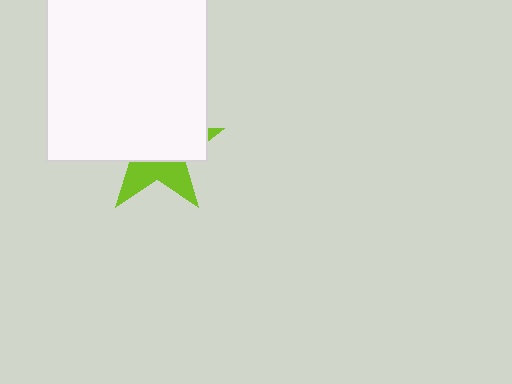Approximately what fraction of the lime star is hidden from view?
Roughly 64% of the lime star is hidden behind the white rectangle.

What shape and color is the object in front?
The object in front is a white rectangle.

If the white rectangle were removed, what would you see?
You would see the complete lime star.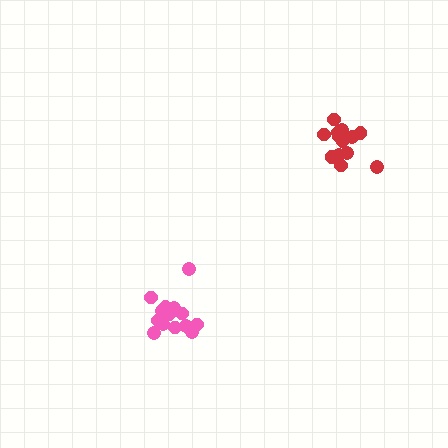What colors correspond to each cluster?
The clusters are colored: pink, red.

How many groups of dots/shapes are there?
There are 2 groups.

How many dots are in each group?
Group 1: 15 dots, Group 2: 13 dots (28 total).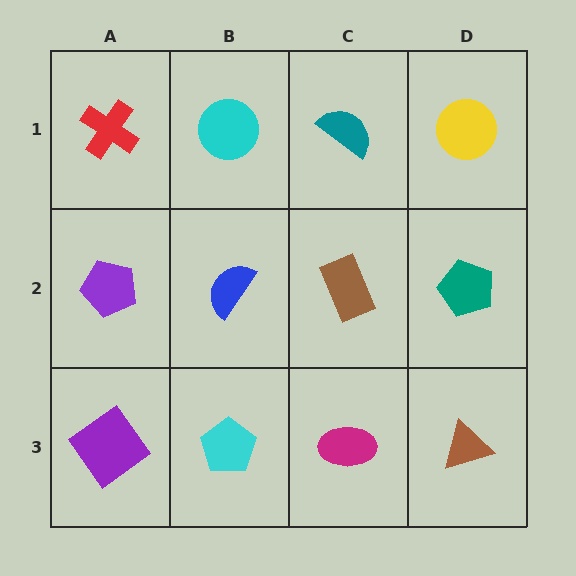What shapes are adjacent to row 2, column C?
A teal semicircle (row 1, column C), a magenta ellipse (row 3, column C), a blue semicircle (row 2, column B), a teal pentagon (row 2, column D).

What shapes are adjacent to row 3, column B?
A blue semicircle (row 2, column B), a purple diamond (row 3, column A), a magenta ellipse (row 3, column C).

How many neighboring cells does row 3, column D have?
2.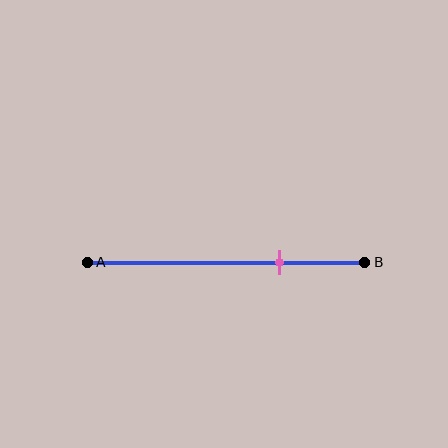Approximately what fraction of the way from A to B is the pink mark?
The pink mark is approximately 70% of the way from A to B.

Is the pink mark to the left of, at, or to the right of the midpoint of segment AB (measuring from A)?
The pink mark is to the right of the midpoint of segment AB.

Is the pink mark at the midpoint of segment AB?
No, the mark is at about 70% from A, not at the 50% midpoint.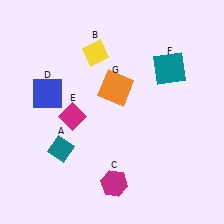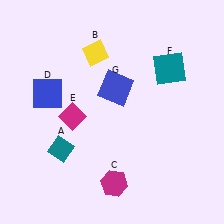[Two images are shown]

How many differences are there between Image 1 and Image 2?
There is 1 difference between the two images.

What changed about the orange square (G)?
In Image 1, G is orange. In Image 2, it changed to blue.